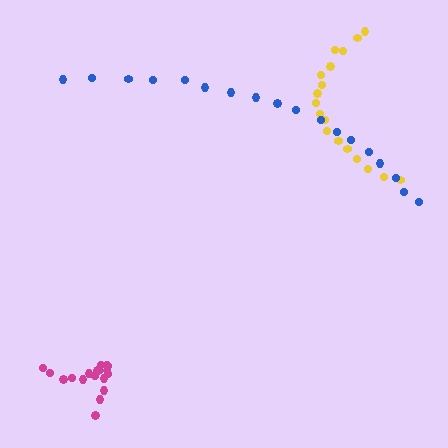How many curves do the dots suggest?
There are 3 distinct paths.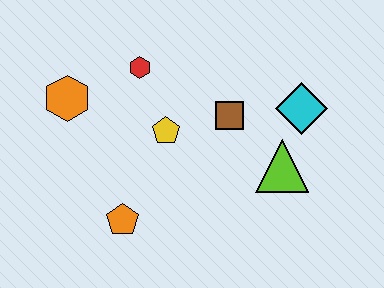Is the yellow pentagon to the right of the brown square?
No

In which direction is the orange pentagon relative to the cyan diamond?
The orange pentagon is to the left of the cyan diamond.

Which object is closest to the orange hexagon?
The red hexagon is closest to the orange hexagon.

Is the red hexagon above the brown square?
Yes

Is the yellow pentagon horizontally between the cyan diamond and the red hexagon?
Yes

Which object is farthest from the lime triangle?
The orange hexagon is farthest from the lime triangle.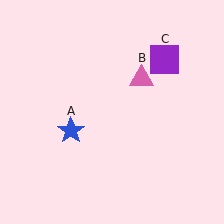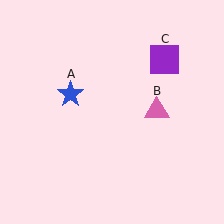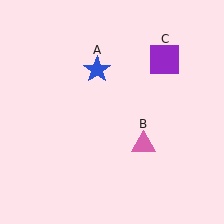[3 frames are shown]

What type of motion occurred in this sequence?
The blue star (object A), pink triangle (object B) rotated clockwise around the center of the scene.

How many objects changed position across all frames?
2 objects changed position: blue star (object A), pink triangle (object B).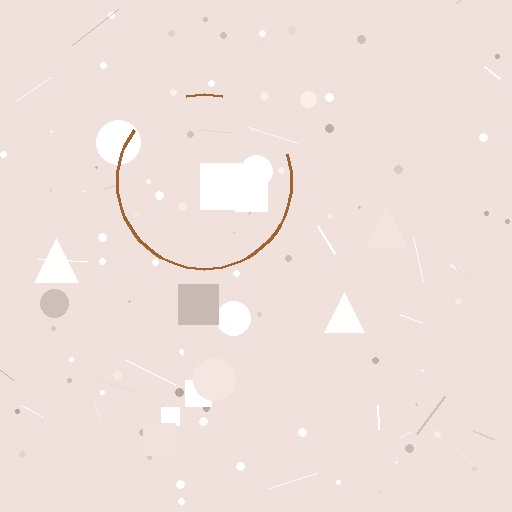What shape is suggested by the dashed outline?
The dashed outline suggests a circle.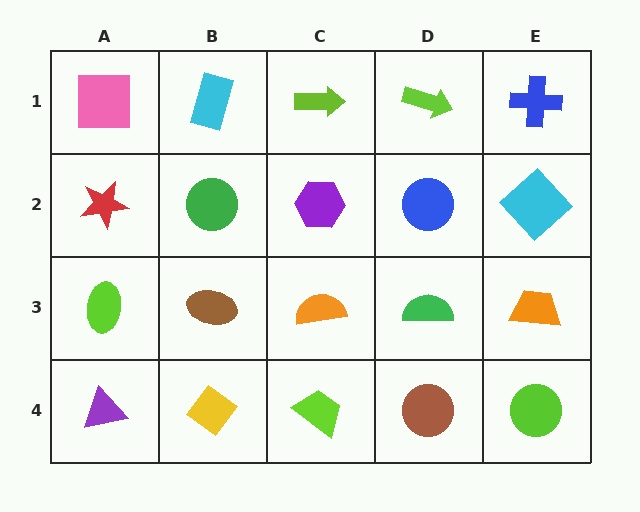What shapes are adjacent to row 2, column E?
A blue cross (row 1, column E), an orange trapezoid (row 3, column E), a blue circle (row 2, column D).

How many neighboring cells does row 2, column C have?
4.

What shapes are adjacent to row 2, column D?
A lime arrow (row 1, column D), a green semicircle (row 3, column D), a purple hexagon (row 2, column C), a cyan diamond (row 2, column E).